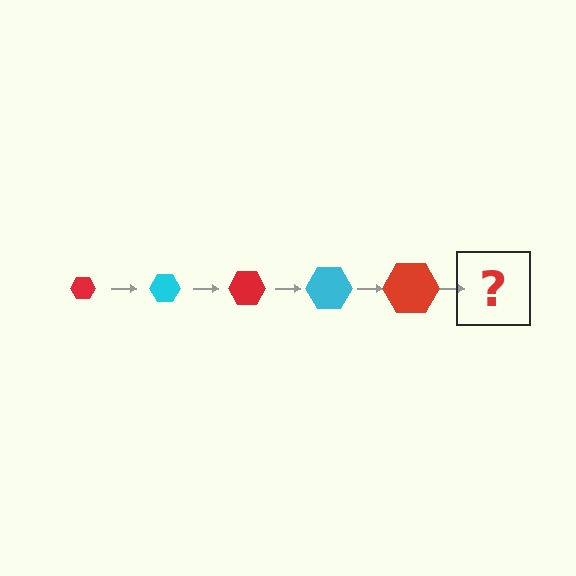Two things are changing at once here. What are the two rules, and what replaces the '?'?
The two rules are that the hexagon grows larger each step and the color cycles through red and cyan. The '?' should be a cyan hexagon, larger than the previous one.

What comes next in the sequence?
The next element should be a cyan hexagon, larger than the previous one.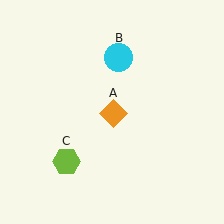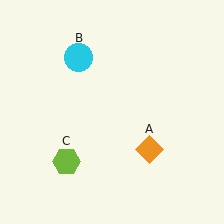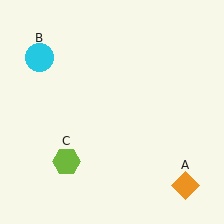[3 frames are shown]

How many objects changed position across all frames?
2 objects changed position: orange diamond (object A), cyan circle (object B).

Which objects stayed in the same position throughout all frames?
Lime hexagon (object C) remained stationary.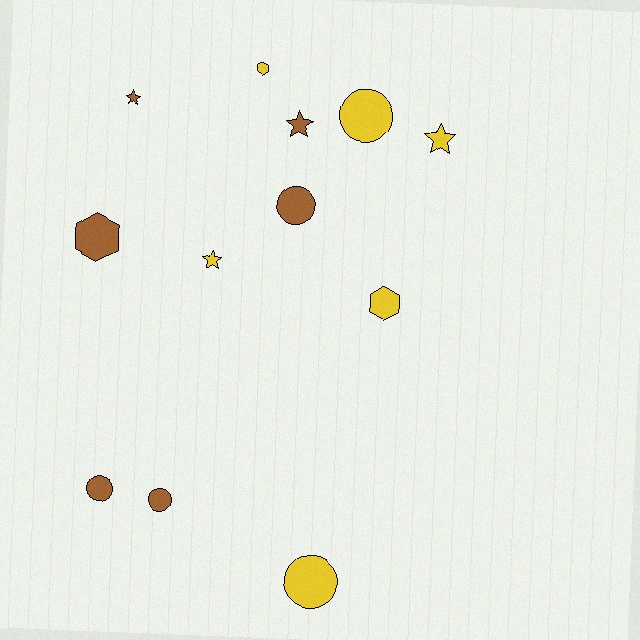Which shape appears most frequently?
Circle, with 5 objects.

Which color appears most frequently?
Yellow, with 6 objects.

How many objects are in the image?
There are 12 objects.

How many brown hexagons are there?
There is 1 brown hexagon.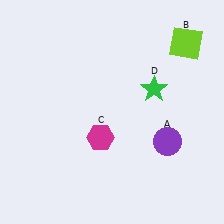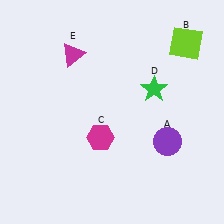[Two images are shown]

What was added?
A magenta triangle (E) was added in Image 2.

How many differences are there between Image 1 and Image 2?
There is 1 difference between the two images.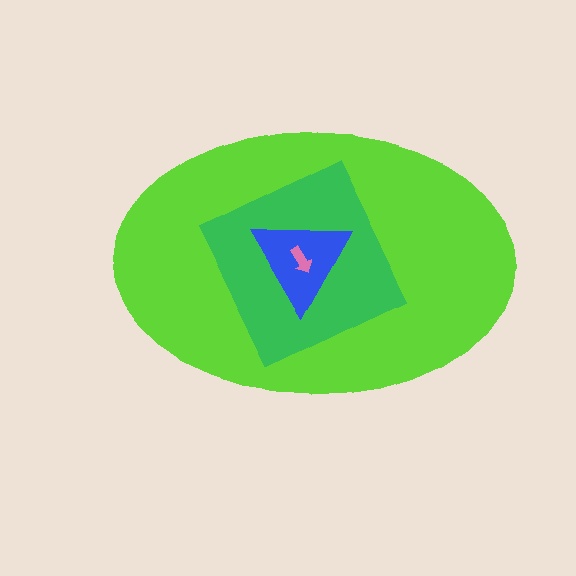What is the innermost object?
The pink arrow.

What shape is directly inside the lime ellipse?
The green diamond.